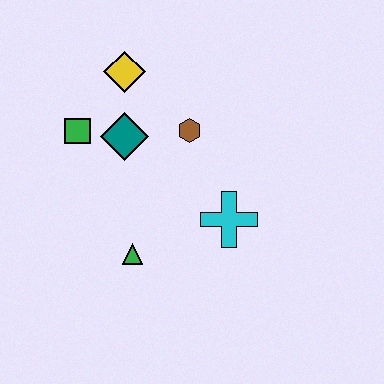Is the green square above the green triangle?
Yes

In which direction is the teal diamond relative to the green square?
The teal diamond is to the right of the green square.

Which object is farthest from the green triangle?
The yellow diamond is farthest from the green triangle.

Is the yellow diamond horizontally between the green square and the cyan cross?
Yes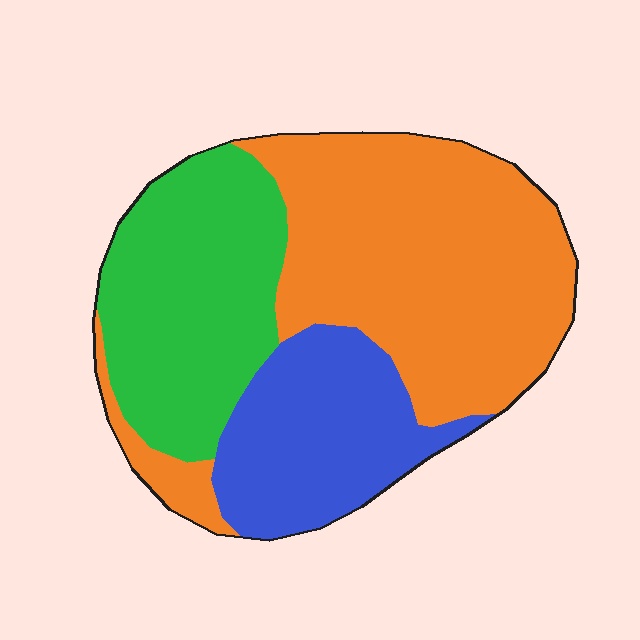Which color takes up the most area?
Orange, at roughly 50%.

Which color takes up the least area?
Blue, at roughly 20%.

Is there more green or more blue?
Green.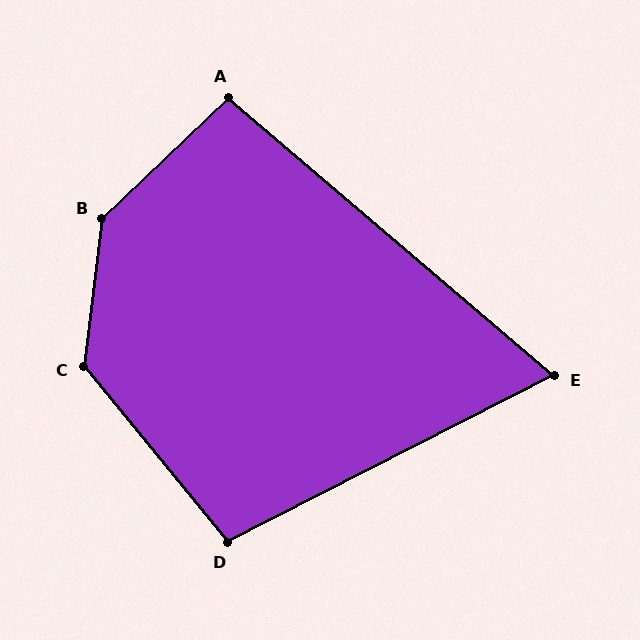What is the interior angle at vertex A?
Approximately 96 degrees (obtuse).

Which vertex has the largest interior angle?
B, at approximately 141 degrees.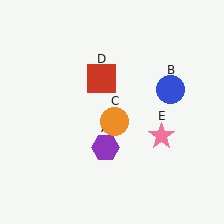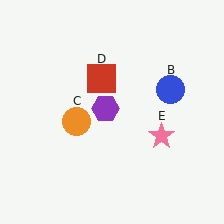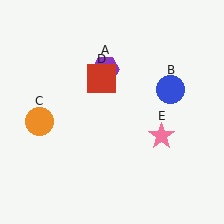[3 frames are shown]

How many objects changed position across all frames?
2 objects changed position: purple hexagon (object A), orange circle (object C).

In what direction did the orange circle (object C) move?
The orange circle (object C) moved left.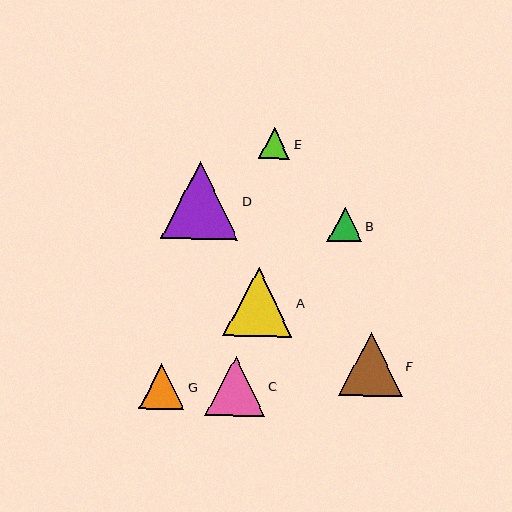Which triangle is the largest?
Triangle D is the largest with a size of approximately 78 pixels.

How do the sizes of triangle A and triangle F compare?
Triangle A and triangle F are approximately the same size.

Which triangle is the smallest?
Triangle E is the smallest with a size of approximately 31 pixels.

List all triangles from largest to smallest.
From largest to smallest: D, A, F, C, G, B, E.